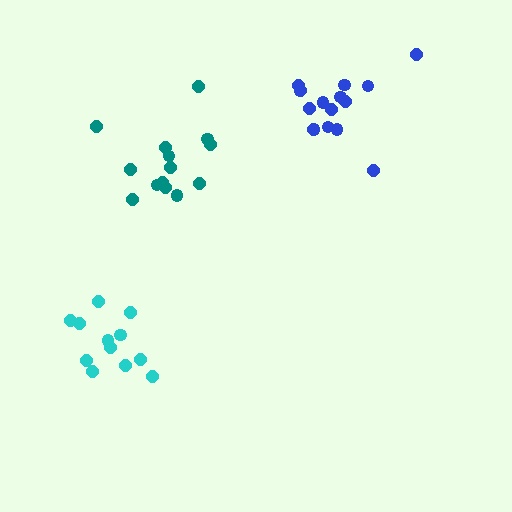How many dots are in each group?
Group 1: 14 dots, Group 2: 12 dots, Group 3: 16 dots (42 total).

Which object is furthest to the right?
The blue cluster is rightmost.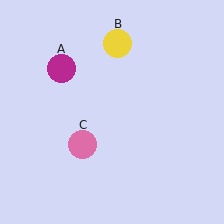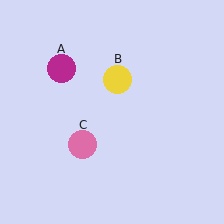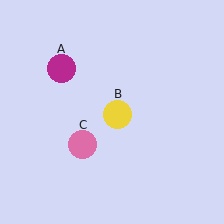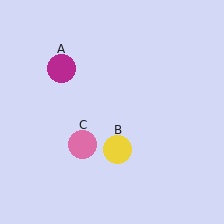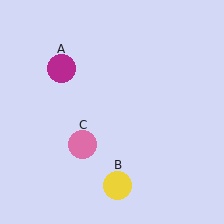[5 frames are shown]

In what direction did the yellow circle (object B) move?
The yellow circle (object B) moved down.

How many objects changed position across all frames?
1 object changed position: yellow circle (object B).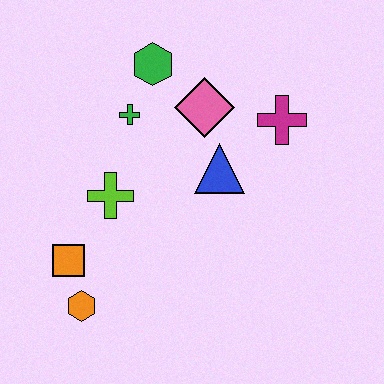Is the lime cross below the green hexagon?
Yes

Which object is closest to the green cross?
The green hexagon is closest to the green cross.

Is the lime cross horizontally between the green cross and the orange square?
Yes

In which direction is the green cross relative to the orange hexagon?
The green cross is above the orange hexagon.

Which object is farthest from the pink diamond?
The orange hexagon is farthest from the pink diamond.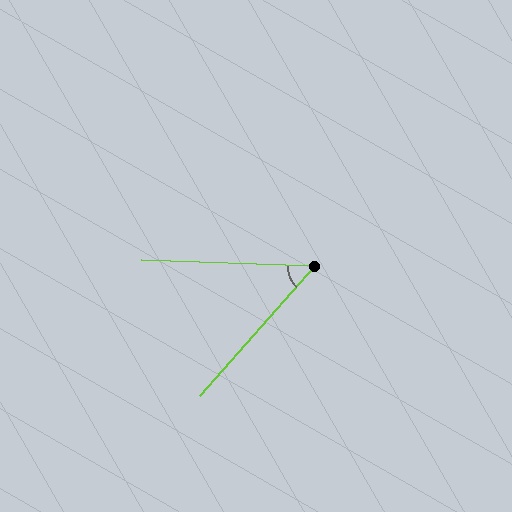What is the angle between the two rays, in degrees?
Approximately 50 degrees.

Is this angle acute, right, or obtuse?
It is acute.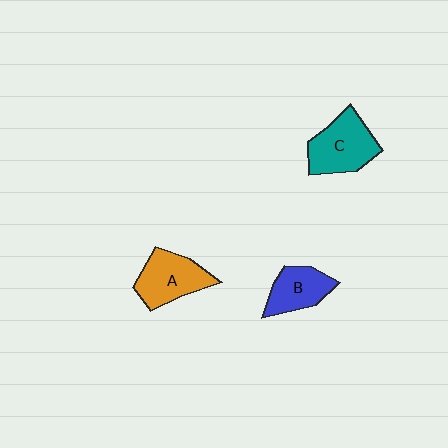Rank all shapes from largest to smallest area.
From largest to smallest: C (teal), A (orange), B (blue).